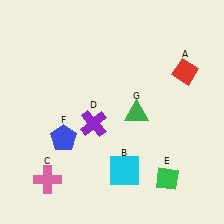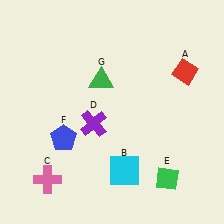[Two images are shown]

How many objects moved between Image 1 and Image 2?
1 object moved between the two images.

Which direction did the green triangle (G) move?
The green triangle (G) moved left.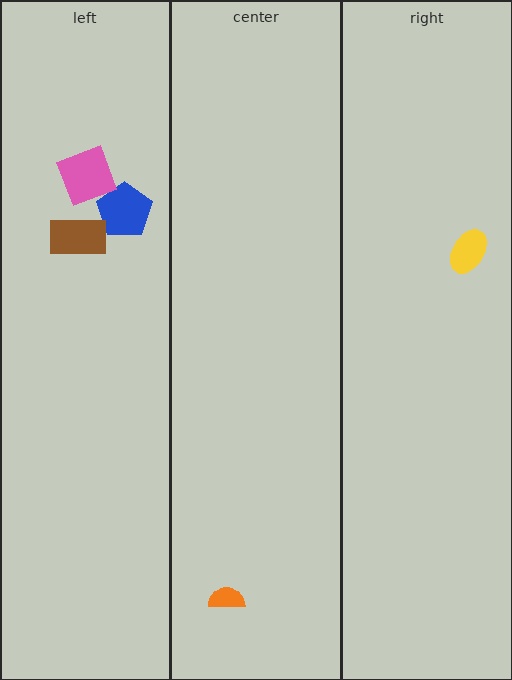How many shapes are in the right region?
1.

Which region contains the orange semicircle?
The center region.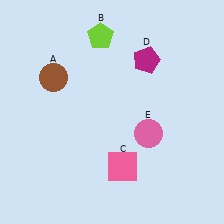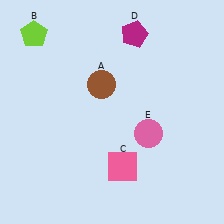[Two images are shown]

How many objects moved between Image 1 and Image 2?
3 objects moved between the two images.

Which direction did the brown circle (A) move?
The brown circle (A) moved right.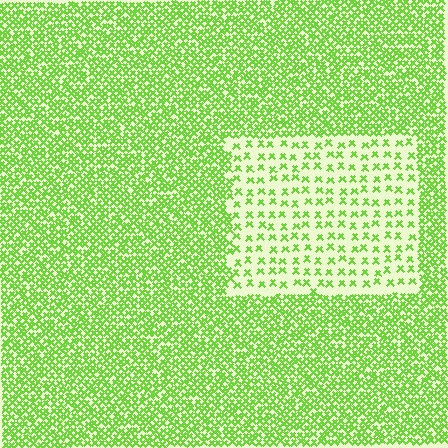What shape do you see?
I see a rectangle.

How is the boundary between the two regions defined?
The boundary is defined by a change in element density (approximately 2.9x ratio). All elements are the same color, size, and shape.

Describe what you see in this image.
The image contains small lime elements arranged at two different densities. A rectangle-shaped region is visible where the elements are less densely packed than the surrounding area.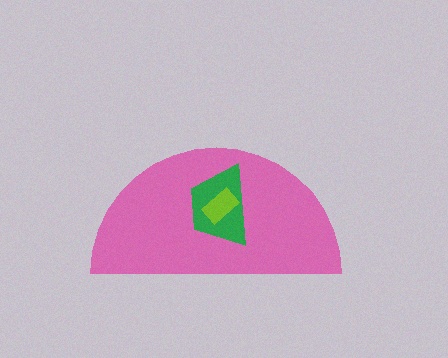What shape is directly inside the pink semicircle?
The green trapezoid.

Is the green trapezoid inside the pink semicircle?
Yes.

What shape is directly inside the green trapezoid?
The lime rectangle.